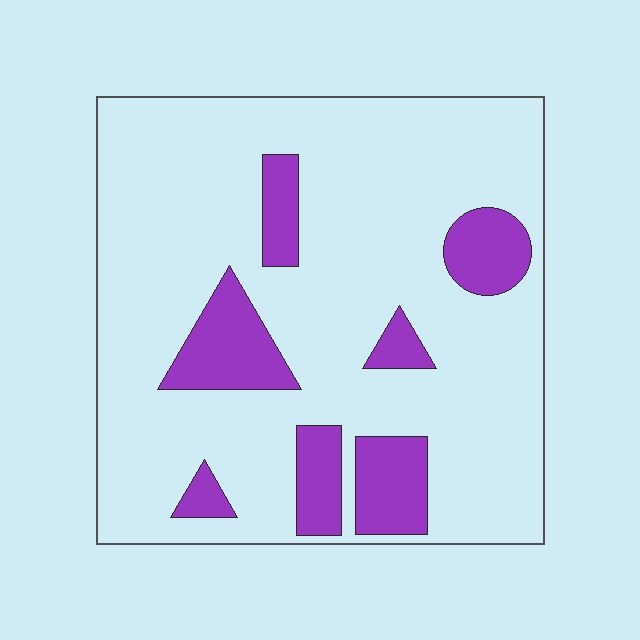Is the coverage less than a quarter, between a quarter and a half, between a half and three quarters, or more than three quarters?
Less than a quarter.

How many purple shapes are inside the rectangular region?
7.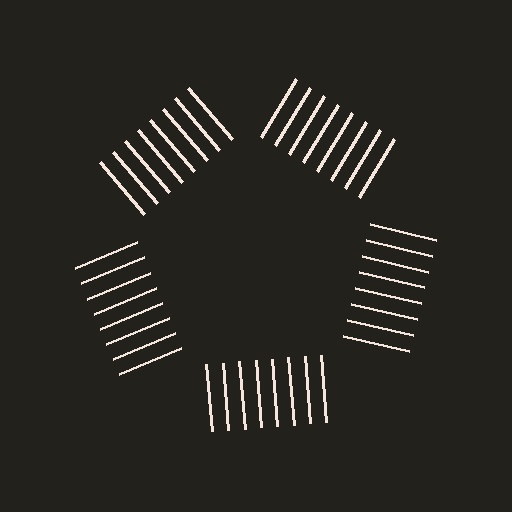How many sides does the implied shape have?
5 sides — the line-ends trace a pentagon.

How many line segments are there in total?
40 — 8 along each of the 5 edges.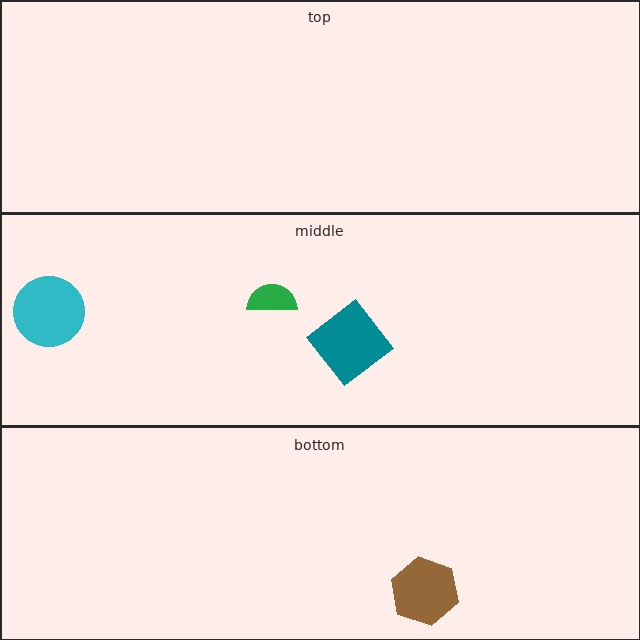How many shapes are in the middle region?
3.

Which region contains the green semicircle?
The middle region.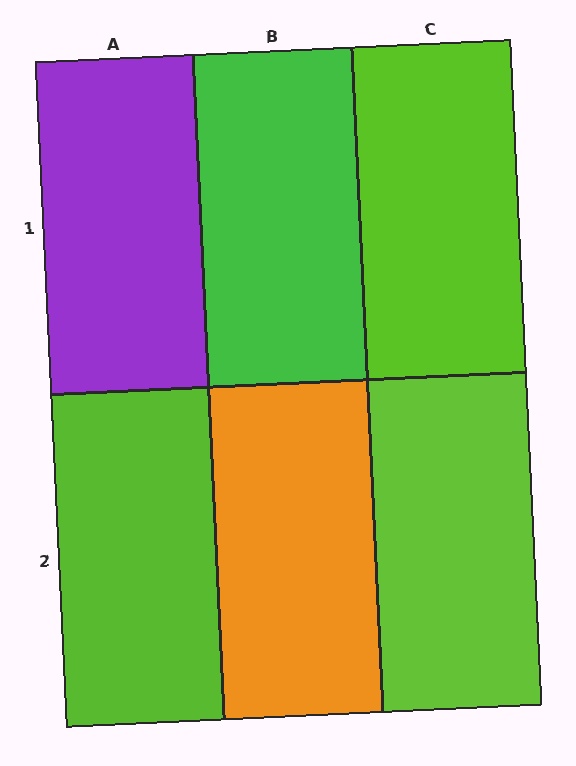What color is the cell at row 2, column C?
Lime.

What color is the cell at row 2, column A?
Lime.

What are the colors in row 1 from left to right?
Purple, green, lime.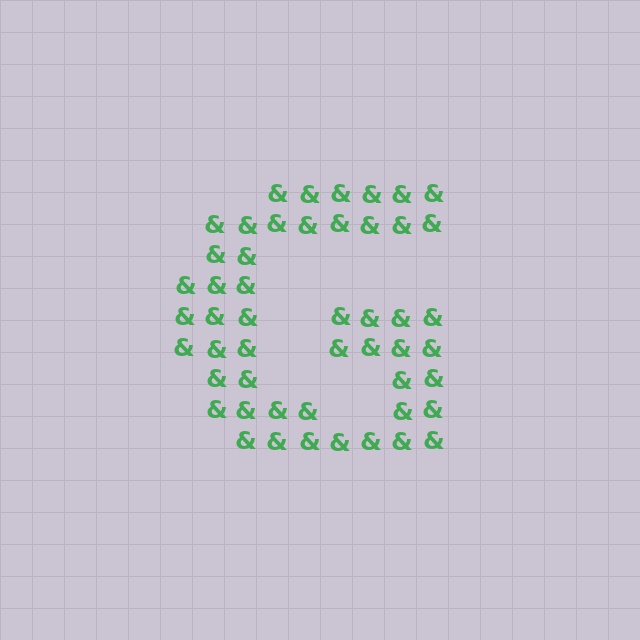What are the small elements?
The small elements are ampersands.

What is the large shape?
The large shape is the letter G.